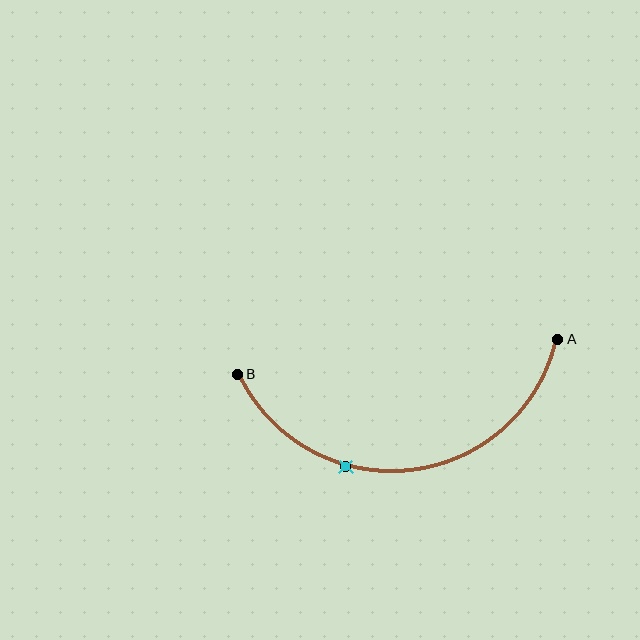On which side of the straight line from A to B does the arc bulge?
The arc bulges below the straight line connecting A and B.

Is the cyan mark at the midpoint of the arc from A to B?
No. The cyan mark lies on the arc but is closer to endpoint B. The arc midpoint would be at the point on the curve equidistant along the arc from both A and B.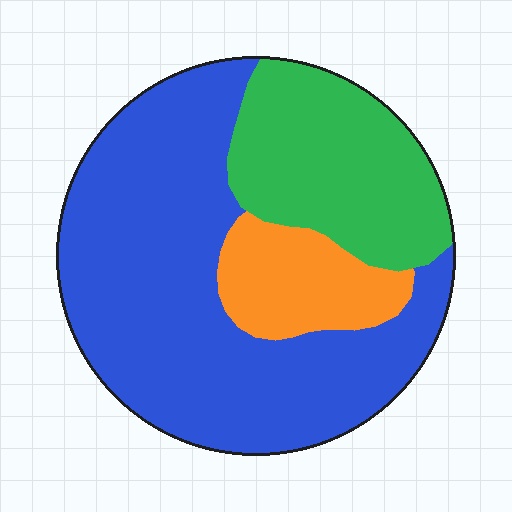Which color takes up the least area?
Orange, at roughly 15%.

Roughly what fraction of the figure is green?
Green covers about 25% of the figure.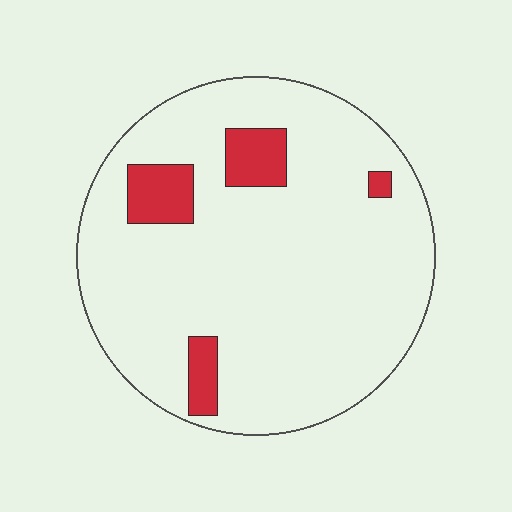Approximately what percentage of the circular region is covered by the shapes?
Approximately 10%.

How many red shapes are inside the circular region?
4.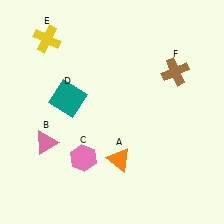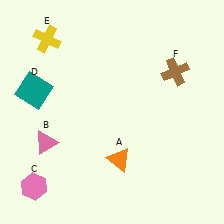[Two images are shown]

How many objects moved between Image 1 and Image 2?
2 objects moved between the two images.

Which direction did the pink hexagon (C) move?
The pink hexagon (C) moved left.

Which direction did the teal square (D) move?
The teal square (D) moved left.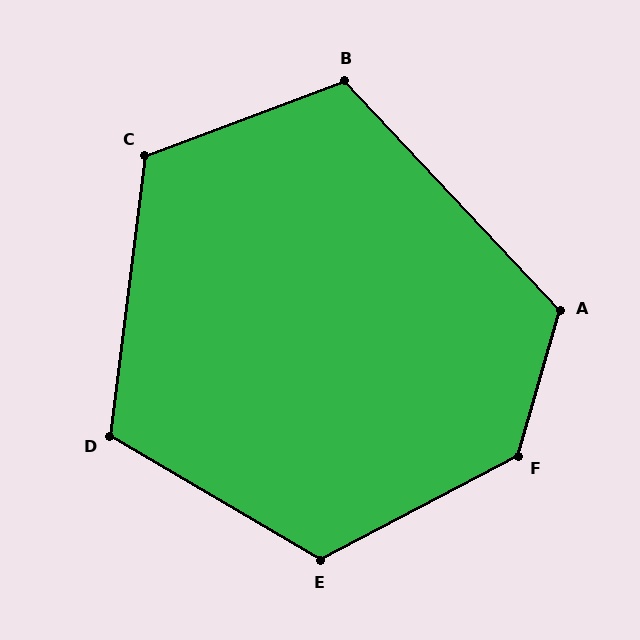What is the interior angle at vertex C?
Approximately 118 degrees (obtuse).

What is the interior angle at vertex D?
Approximately 113 degrees (obtuse).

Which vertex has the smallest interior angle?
B, at approximately 113 degrees.